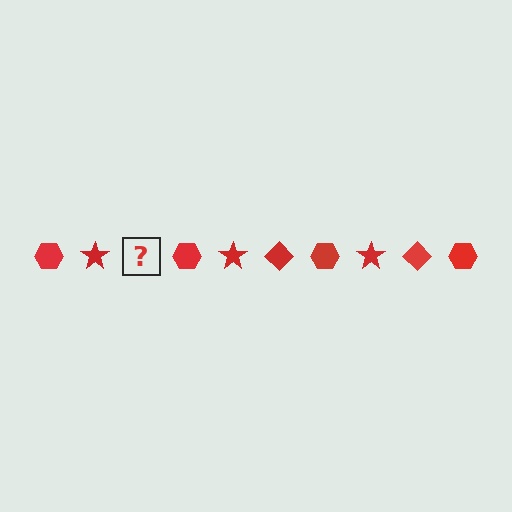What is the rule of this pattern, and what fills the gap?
The rule is that the pattern cycles through hexagon, star, diamond shapes in red. The gap should be filled with a red diamond.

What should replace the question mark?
The question mark should be replaced with a red diamond.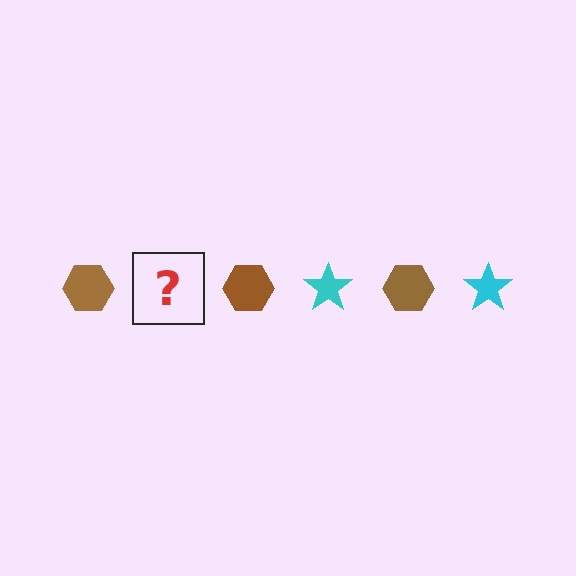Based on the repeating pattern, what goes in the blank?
The blank should be a cyan star.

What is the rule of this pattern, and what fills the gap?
The rule is that the pattern alternates between brown hexagon and cyan star. The gap should be filled with a cyan star.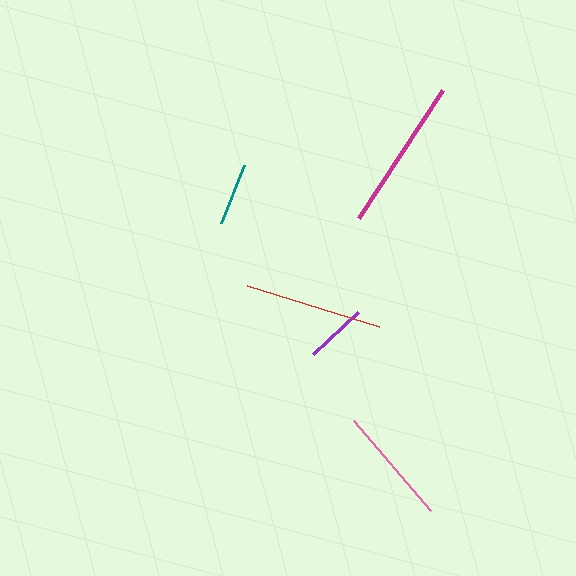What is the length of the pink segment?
The pink segment is approximately 118 pixels long.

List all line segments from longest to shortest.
From longest to shortest: magenta, red, pink, teal, purple.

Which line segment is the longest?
The magenta line is the longest at approximately 152 pixels.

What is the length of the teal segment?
The teal segment is approximately 62 pixels long.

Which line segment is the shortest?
The purple line is the shortest at approximately 61 pixels.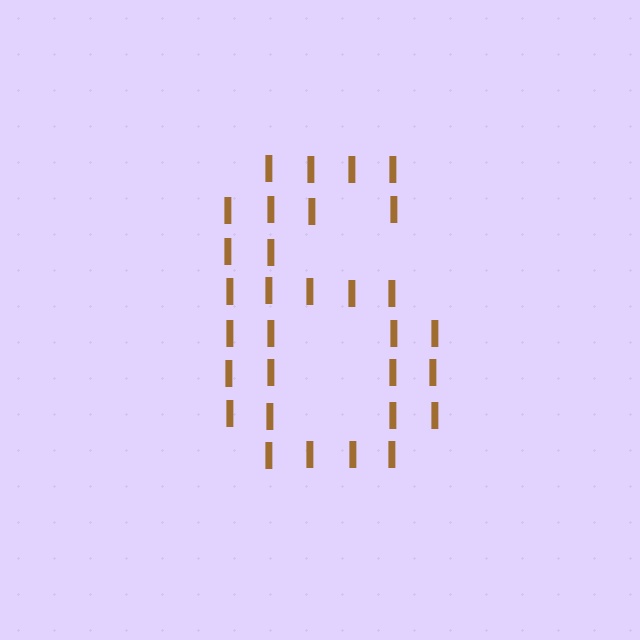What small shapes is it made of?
It is made of small letter I's.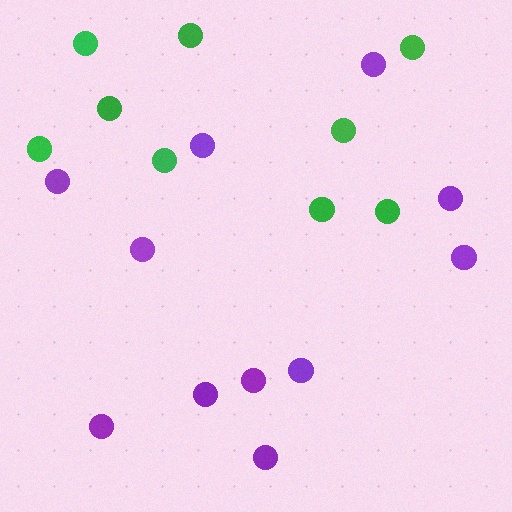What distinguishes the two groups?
There are 2 groups: one group of purple circles (11) and one group of green circles (9).